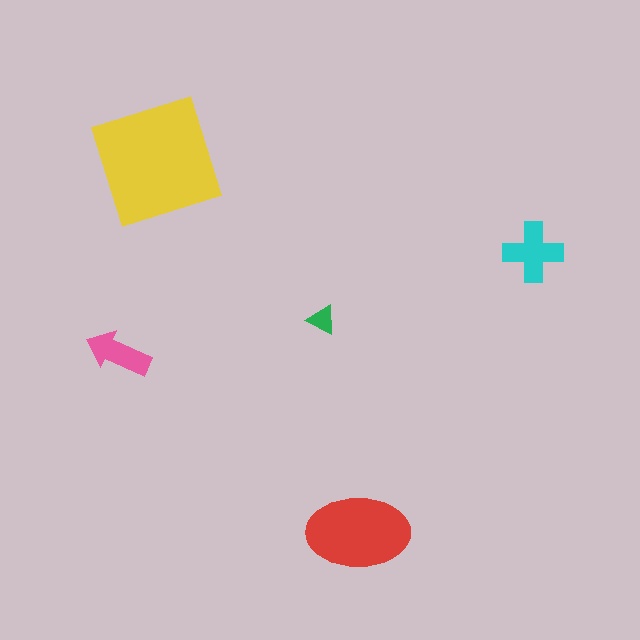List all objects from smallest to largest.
The green triangle, the pink arrow, the cyan cross, the red ellipse, the yellow square.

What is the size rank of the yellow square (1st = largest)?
1st.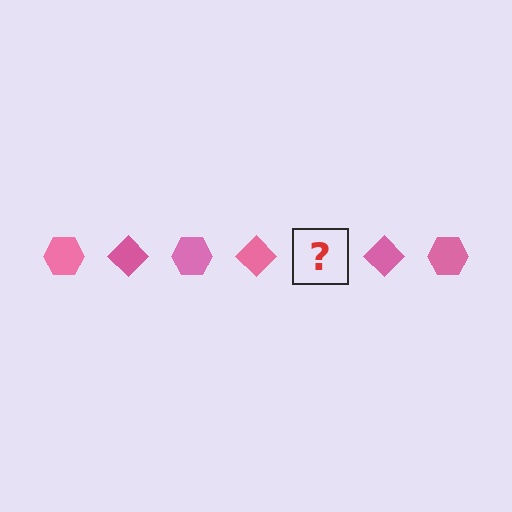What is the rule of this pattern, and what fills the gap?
The rule is that the pattern cycles through hexagon, diamond shapes in pink. The gap should be filled with a pink hexagon.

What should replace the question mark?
The question mark should be replaced with a pink hexagon.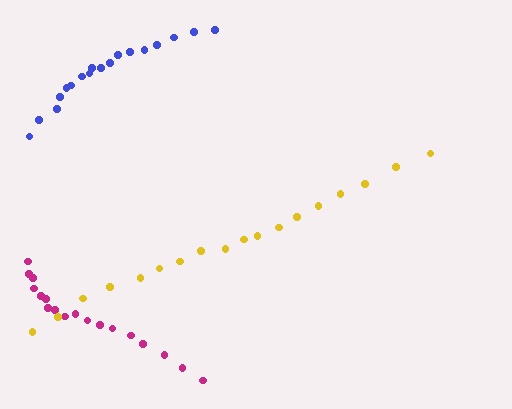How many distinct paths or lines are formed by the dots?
There are 3 distinct paths.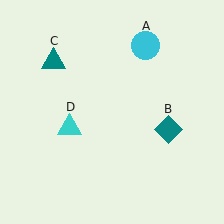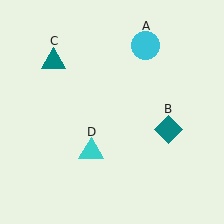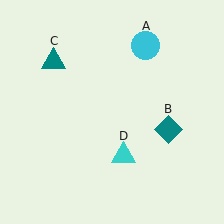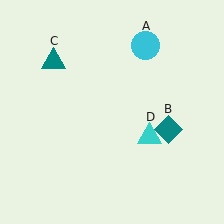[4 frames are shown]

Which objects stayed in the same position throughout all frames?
Cyan circle (object A) and teal diamond (object B) and teal triangle (object C) remained stationary.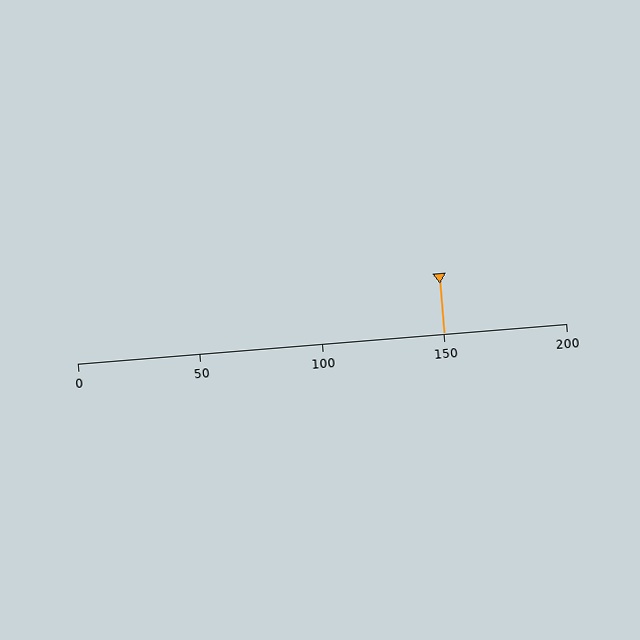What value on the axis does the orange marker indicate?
The marker indicates approximately 150.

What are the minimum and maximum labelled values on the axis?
The axis runs from 0 to 200.